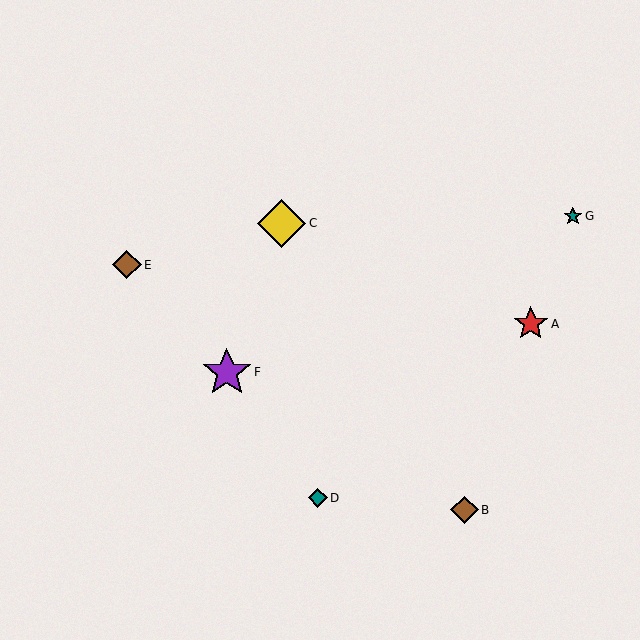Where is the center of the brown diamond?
The center of the brown diamond is at (127, 265).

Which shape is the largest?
The purple star (labeled F) is the largest.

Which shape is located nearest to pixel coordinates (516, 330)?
The red star (labeled A) at (531, 324) is nearest to that location.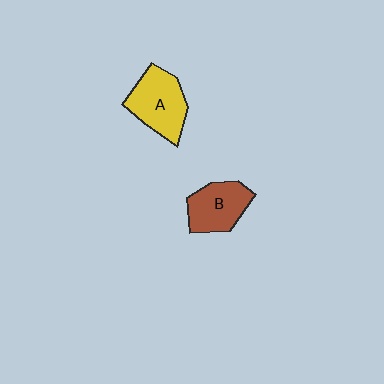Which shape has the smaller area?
Shape B (brown).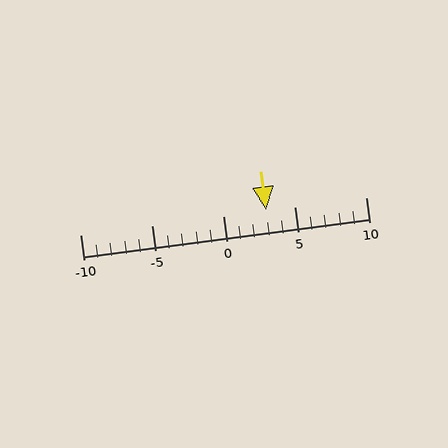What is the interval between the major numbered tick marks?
The major tick marks are spaced 5 units apart.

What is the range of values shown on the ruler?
The ruler shows values from -10 to 10.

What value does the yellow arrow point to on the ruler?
The yellow arrow points to approximately 3.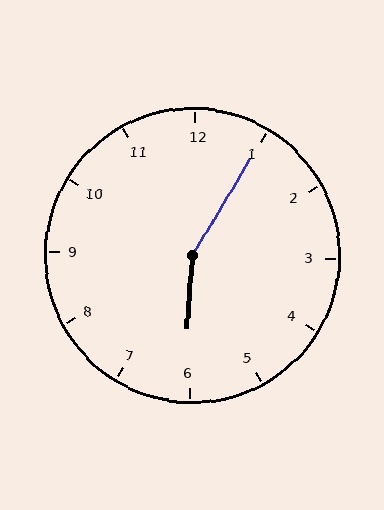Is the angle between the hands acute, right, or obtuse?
It is obtuse.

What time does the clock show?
6:05.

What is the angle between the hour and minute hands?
Approximately 152 degrees.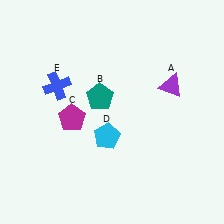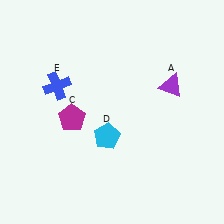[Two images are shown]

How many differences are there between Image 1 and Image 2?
There is 1 difference between the two images.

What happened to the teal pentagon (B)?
The teal pentagon (B) was removed in Image 2. It was in the top-left area of Image 1.